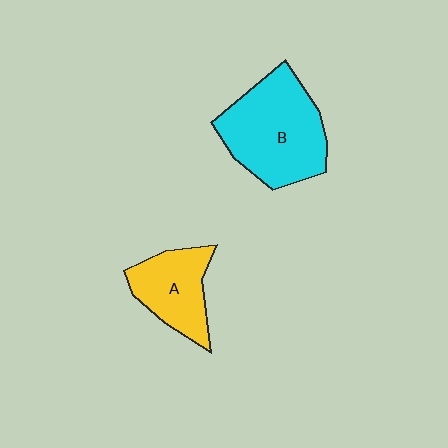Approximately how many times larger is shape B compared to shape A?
Approximately 1.7 times.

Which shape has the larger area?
Shape B (cyan).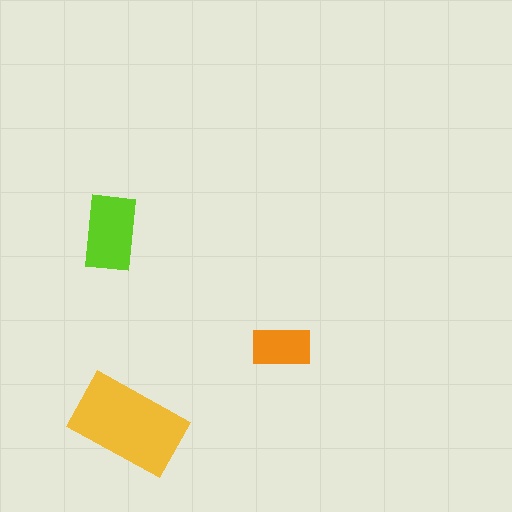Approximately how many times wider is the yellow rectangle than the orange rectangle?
About 2 times wider.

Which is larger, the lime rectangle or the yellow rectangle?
The yellow one.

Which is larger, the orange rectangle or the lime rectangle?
The lime one.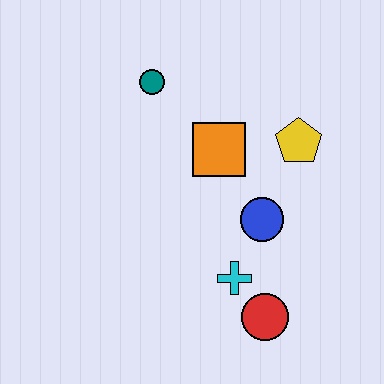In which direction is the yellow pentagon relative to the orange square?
The yellow pentagon is to the right of the orange square.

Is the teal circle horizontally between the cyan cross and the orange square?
No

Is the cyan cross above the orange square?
No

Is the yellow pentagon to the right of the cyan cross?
Yes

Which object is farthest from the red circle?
The teal circle is farthest from the red circle.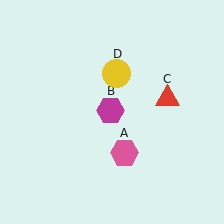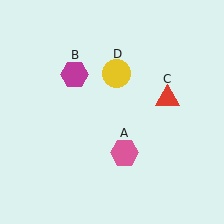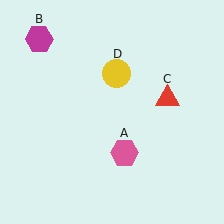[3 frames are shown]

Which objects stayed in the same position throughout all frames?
Pink hexagon (object A) and red triangle (object C) and yellow circle (object D) remained stationary.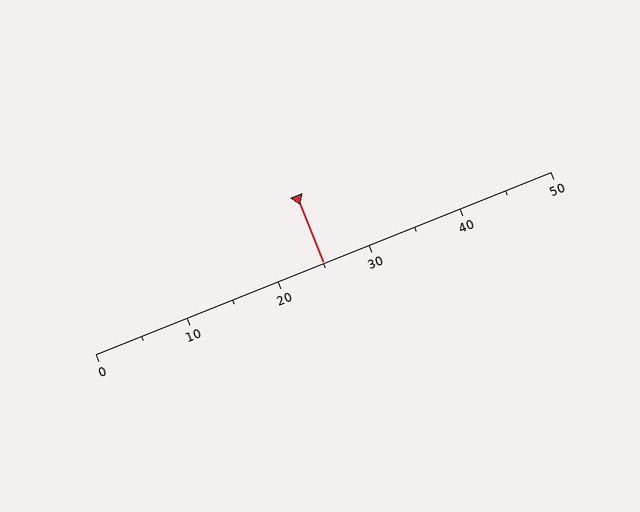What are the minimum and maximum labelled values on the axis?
The axis runs from 0 to 50.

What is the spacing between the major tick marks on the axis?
The major ticks are spaced 10 apart.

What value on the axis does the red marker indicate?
The marker indicates approximately 25.